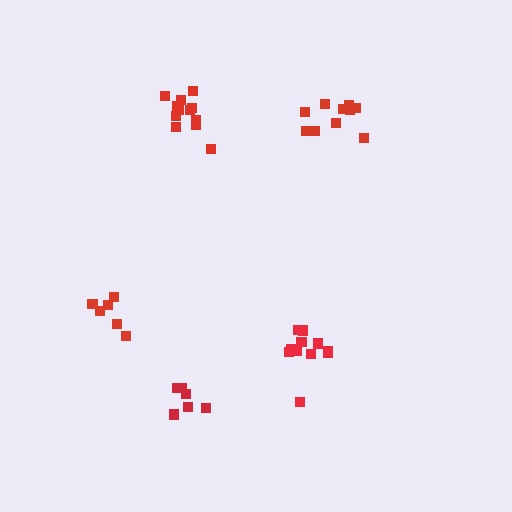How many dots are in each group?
Group 1: 6 dots, Group 2: 6 dots, Group 3: 10 dots, Group 4: 12 dots, Group 5: 11 dots (45 total).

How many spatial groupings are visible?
There are 5 spatial groupings.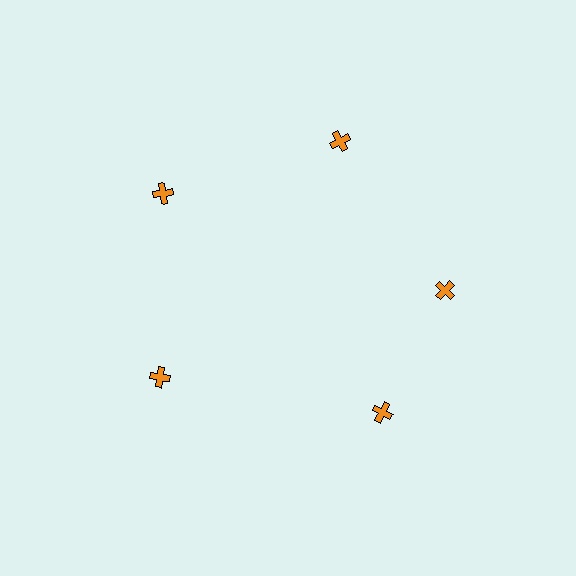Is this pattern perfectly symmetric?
No. The 5 orange crosses are arranged in a ring, but one element near the 5 o'clock position is rotated out of alignment along the ring, breaking the 5-fold rotational symmetry.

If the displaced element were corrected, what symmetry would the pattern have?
It would have 5-fold rotational symmetry — the pattern would map onto itself every 72 degrees.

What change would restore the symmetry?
The symmetry would be restored by rotating it back into even spacing with its neighbors so that all 5 crosses sit at equal angles and equal distance from the center.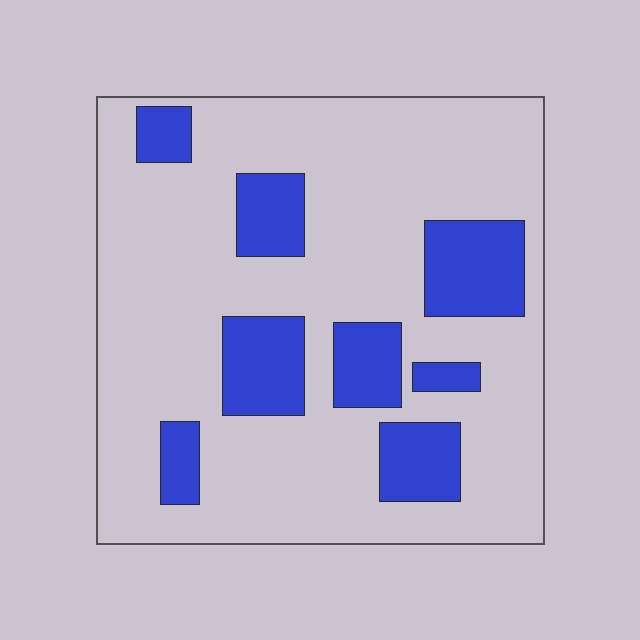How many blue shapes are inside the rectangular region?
8.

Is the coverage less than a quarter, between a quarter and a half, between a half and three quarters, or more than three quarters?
Less than a quarter.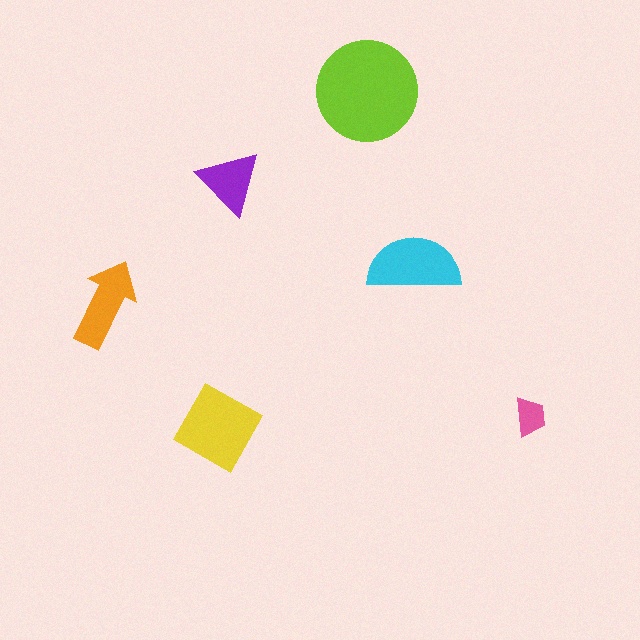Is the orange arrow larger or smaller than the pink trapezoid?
Larger.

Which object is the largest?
The lime circle.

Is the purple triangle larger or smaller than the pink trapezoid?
Larger.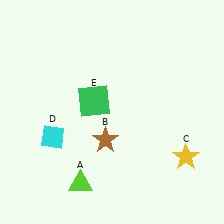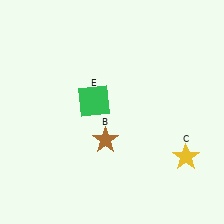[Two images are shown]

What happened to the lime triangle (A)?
The lime triangle (A) was removed in Image 2. It was in the bottom-left area of Image 1.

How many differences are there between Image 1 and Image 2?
There are 2 differences between the two images.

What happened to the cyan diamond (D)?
The cyan diamond (D) was removed in Image 2. It was in the bottom-left area of Image 1.